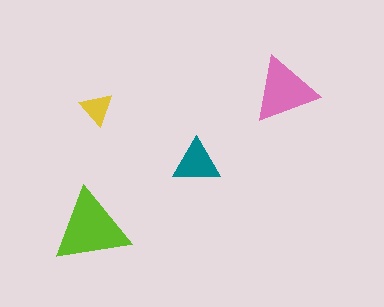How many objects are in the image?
There are 4 objects in the image.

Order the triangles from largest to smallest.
the lime one, the pink one, the teal one, the yellow one.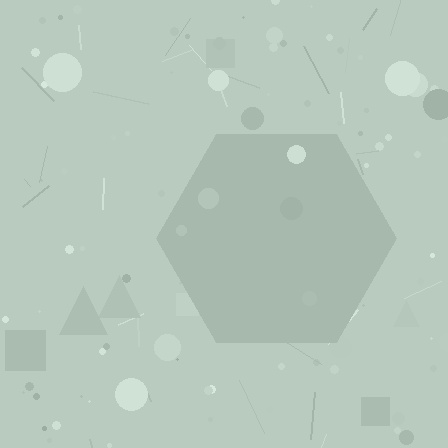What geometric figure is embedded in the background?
A hexagon is embedded in the background.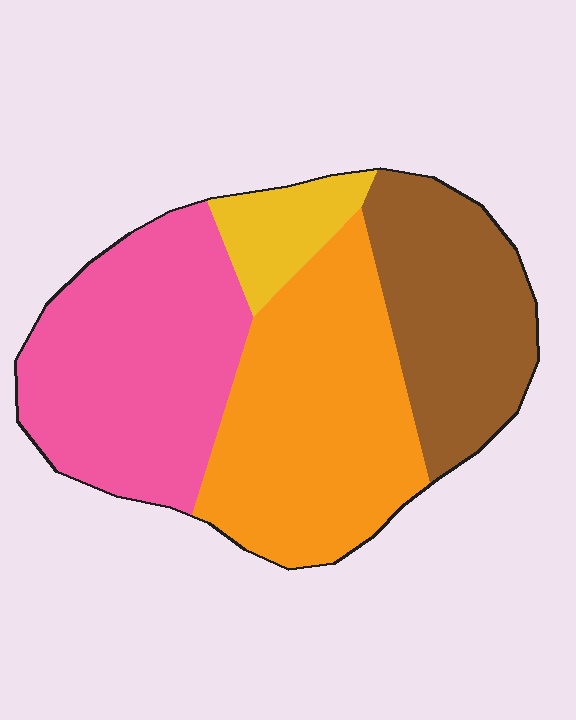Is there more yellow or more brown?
Brown.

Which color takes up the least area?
Yellow, at roughly 10%.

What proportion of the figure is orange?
Orange takes up about one third (1/3) of the figure.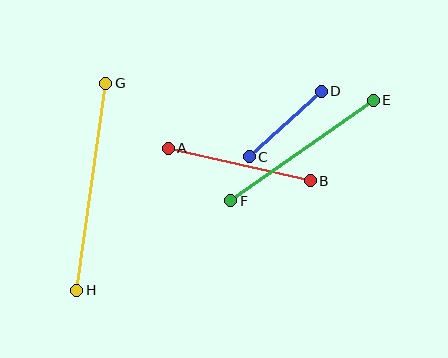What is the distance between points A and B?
The distance is approximately 145 pixels.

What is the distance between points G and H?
The distance is approximately 209 pixels.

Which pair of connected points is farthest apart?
Points G and H are farthest apart.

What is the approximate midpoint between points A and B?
The midpoint is at approximately (239, 164) pixels.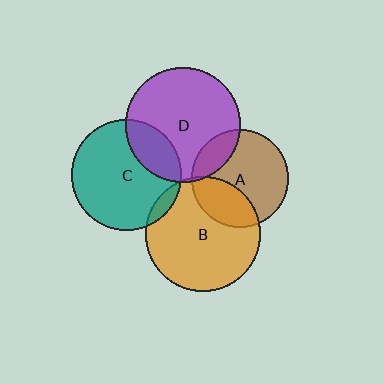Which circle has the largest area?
Circle B (orange).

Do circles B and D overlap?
Yes.